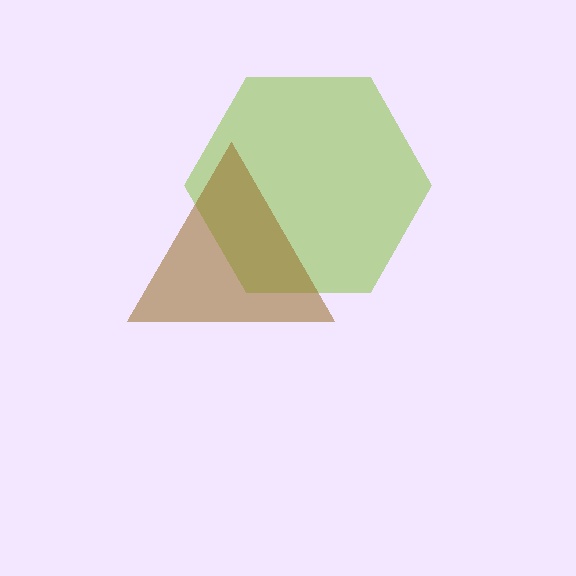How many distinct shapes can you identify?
There are 2 distinct shapes: a lime hexagon, a brown triangle.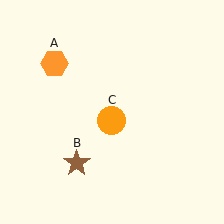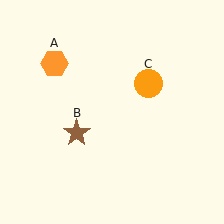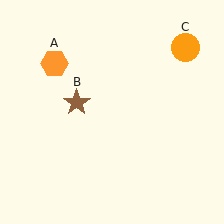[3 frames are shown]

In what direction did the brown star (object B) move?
The brown star (object B) moved up.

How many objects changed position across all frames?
2 objects changed position: brown star (object B), orange circle (object C).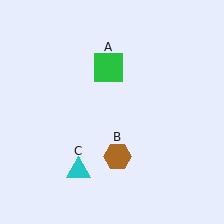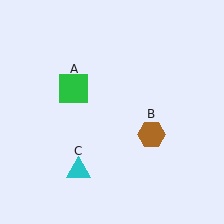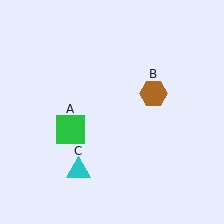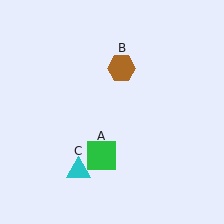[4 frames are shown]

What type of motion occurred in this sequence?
The green square (object A), brown hexagon (object B) rotated counterclockwise around the center of the scene.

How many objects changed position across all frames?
2 objects changed position: green square (object A), brown hexagon (object B).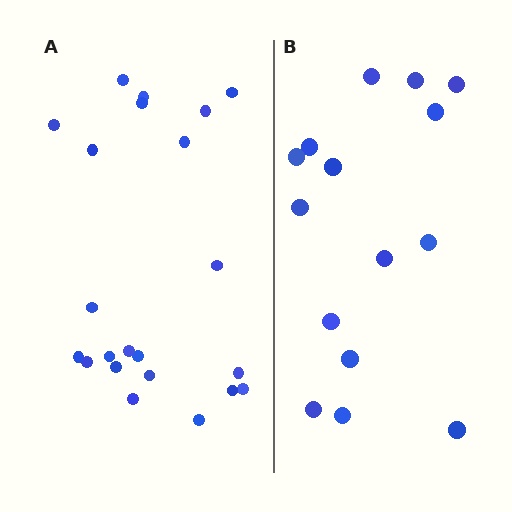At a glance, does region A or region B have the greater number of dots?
Region A (the left region) has more dots.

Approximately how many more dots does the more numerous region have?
Region A has roughly 8 or so more dots than region B.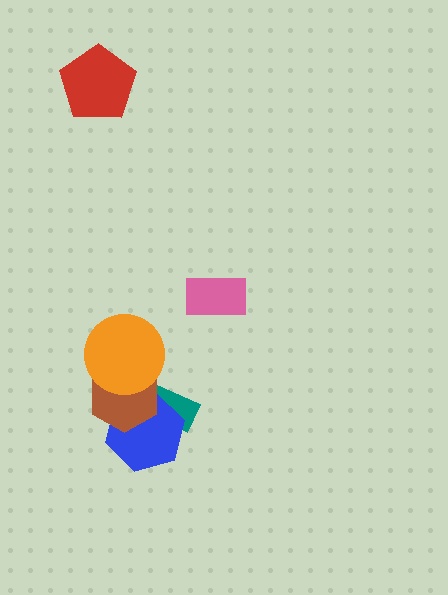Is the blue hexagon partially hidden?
Yes, it is partially covered by another shape.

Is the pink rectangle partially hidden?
No, no other shape covers it.